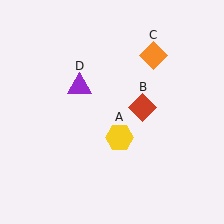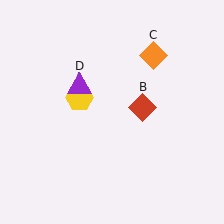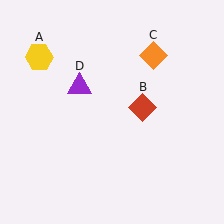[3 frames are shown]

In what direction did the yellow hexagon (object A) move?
The yellow hexagon (object A) moved up and to the left.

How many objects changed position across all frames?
1 object changed position: yellow hexagon (object A).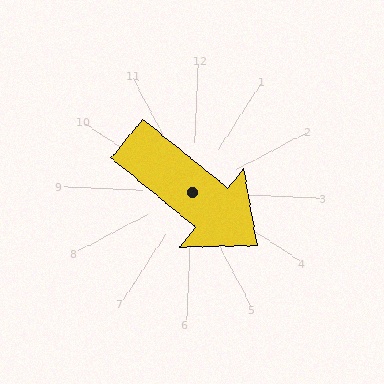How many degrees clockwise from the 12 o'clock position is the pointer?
Approximately 127 degrees.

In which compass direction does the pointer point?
Southeast.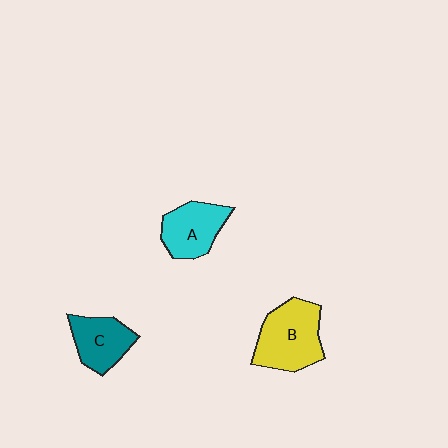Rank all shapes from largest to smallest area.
From largest to smallest: B (yellow), A (cyan), C (teal).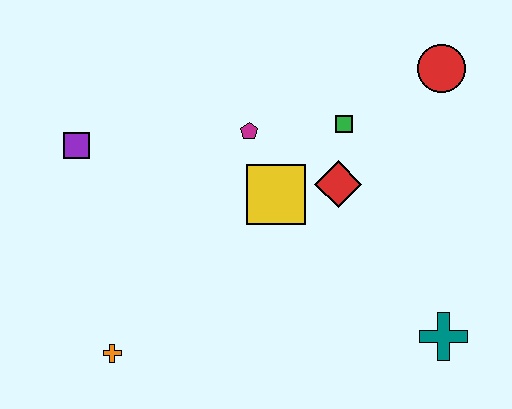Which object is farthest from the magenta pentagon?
The teal cross is farthest from the magenta pentagon.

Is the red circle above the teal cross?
Yes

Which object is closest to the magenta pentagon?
The yellow square is closest to the magenta pentagon.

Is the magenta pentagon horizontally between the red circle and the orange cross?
Yes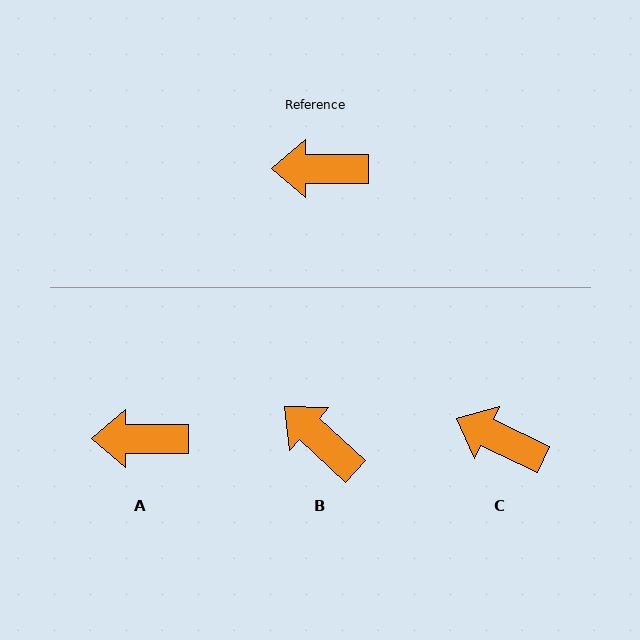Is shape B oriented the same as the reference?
No, it is off by about 42 degrees.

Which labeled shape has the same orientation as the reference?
A.